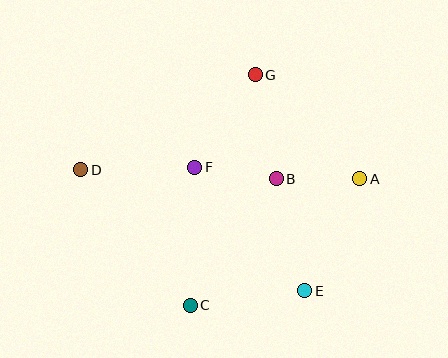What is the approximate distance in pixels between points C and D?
The distance between C and D is approximately 174 pixels.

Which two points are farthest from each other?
Points A and D are farthest from each other.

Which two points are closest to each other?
Points B and F are closest to each other.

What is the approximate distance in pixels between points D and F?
The distance between D and F is approximately 114 pixels.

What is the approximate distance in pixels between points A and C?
The distance between A and C is approximately 211 pixels.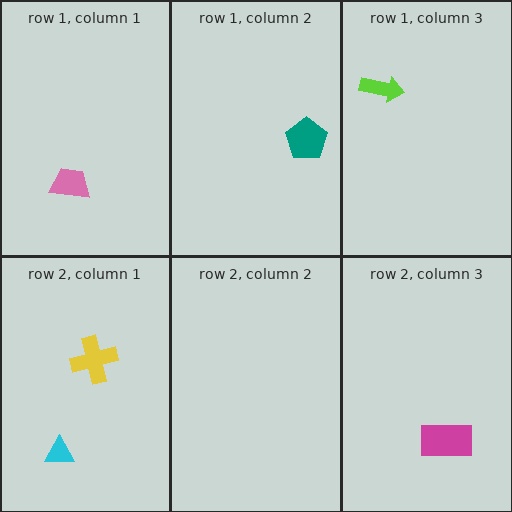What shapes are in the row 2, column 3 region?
The magenta rectangle.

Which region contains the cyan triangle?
The row 2, column 1 region.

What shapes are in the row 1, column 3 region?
The lime arrow.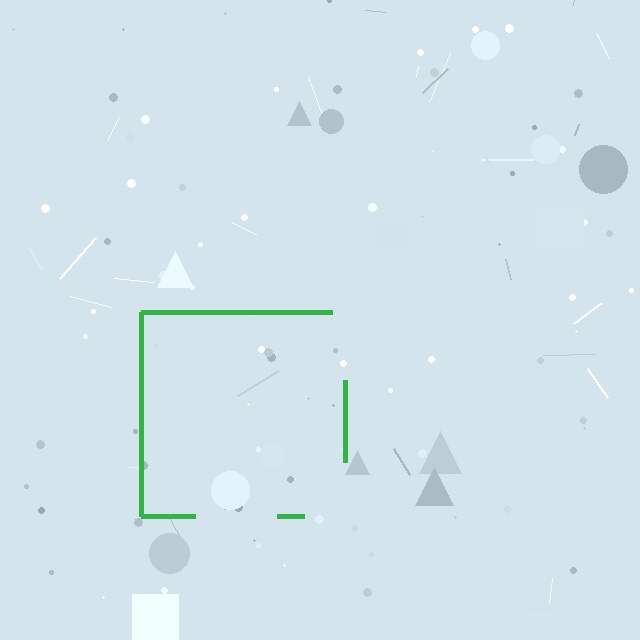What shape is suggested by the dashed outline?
The dashed outline suggests a square.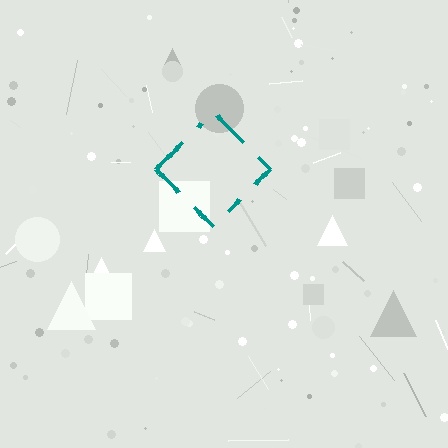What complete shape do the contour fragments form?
The contour fragments form a diamond.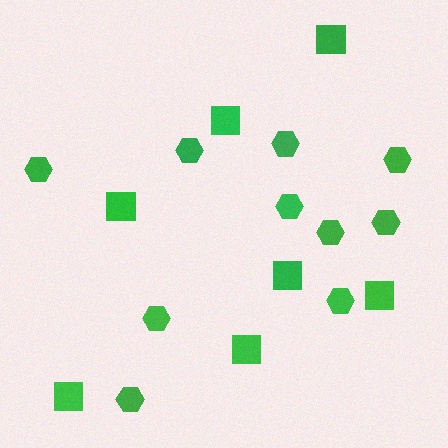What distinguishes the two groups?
There are 2 groups: one group of hexagons (10) and one group of squares (7).